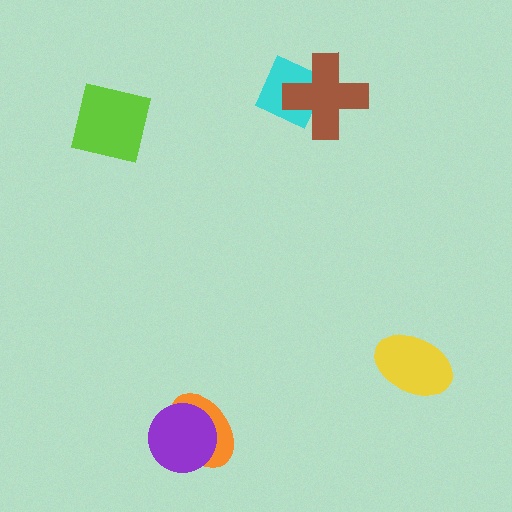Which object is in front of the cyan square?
The brown cross is in front of the cyan square.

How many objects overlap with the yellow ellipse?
0 objects overlap with the yellow ellipse.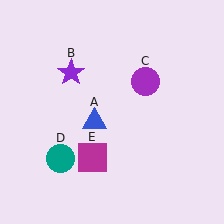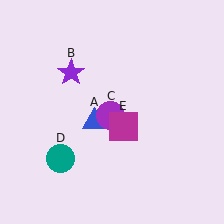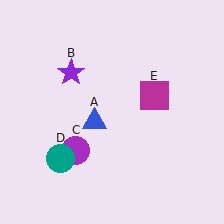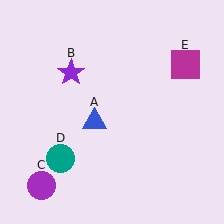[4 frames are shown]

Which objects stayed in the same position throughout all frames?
Blue triangle (object A) and purple star (object B) and teal circle (object D) remained stationary.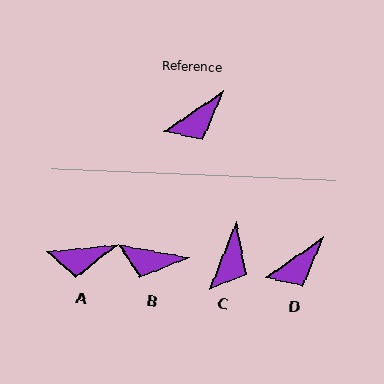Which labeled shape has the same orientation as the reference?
D.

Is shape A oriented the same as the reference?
No, it is off by about 29 degrees.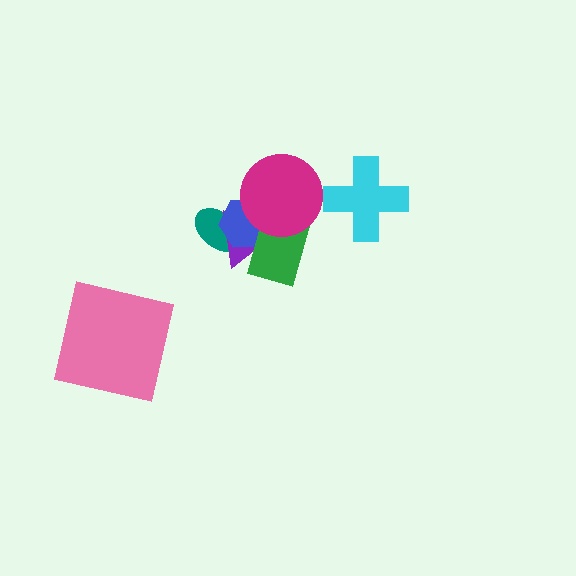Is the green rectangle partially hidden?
Yes, it is partially covered by another shape.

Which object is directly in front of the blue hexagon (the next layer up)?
The green rectangle is directly in front of the blue hexagon.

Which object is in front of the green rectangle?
The magenta circle is in front of the green rectangle.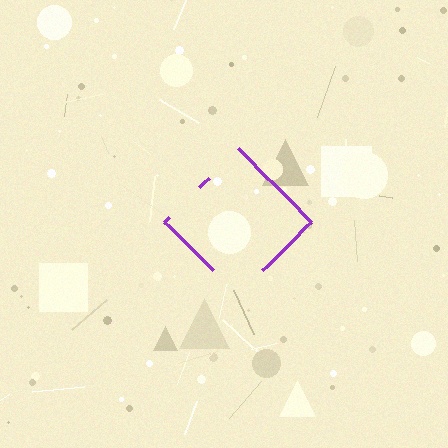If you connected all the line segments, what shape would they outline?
They would outline a diamond.